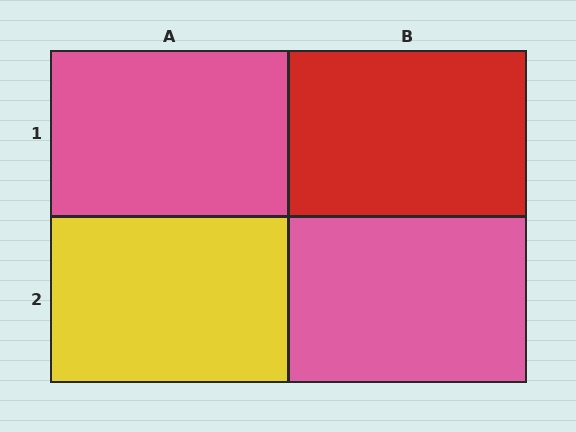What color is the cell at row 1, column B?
Red.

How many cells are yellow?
1 cell is yellow.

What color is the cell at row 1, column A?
Pink.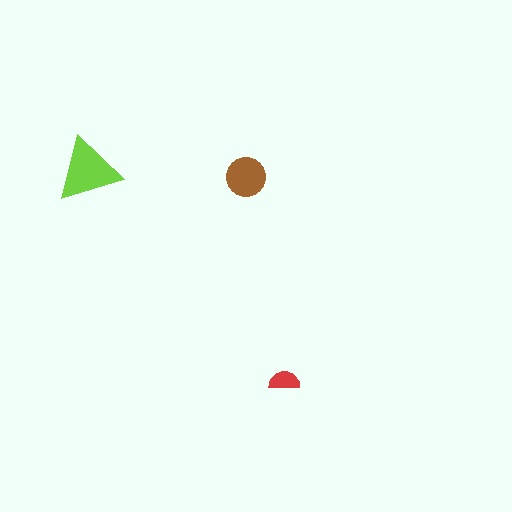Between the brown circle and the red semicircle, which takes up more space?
The brown circle.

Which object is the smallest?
The red semicircle.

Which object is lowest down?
The red semicircle is bottommost.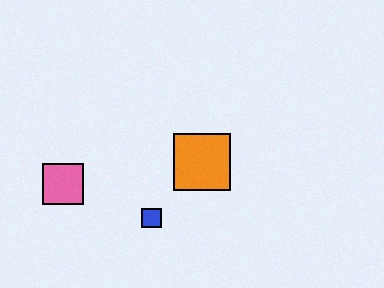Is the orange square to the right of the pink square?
Yes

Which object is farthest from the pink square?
The orange square is farthest from the pink square.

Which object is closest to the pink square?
The blue square is closest to the pink square.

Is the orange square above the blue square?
Yes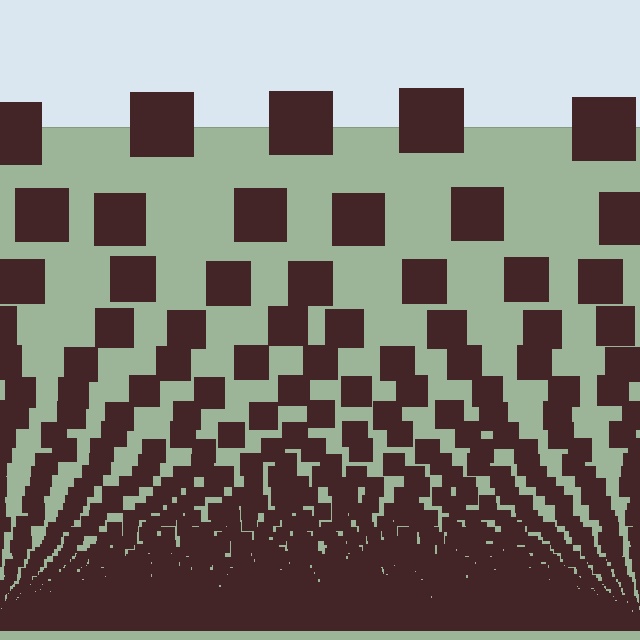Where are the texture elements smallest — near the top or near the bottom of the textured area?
Near the bottom.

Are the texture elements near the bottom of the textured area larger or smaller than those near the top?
Smaller. The gradient is inverted — elements near the bottom are smaller and denser.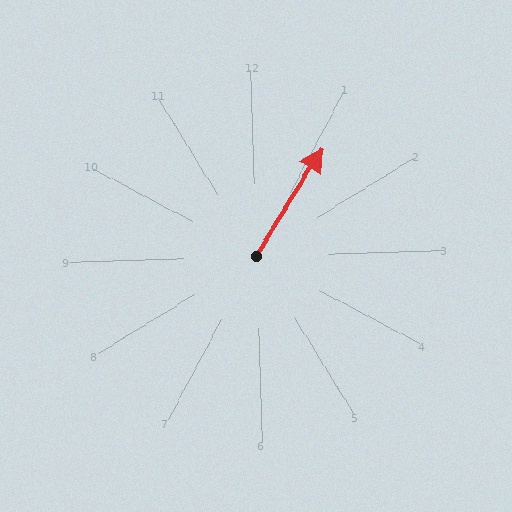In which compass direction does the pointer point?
Northeast.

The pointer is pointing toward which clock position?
Roughly 1 o'clock.